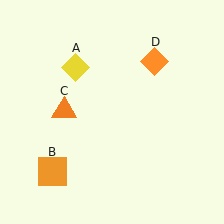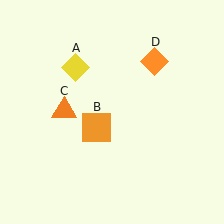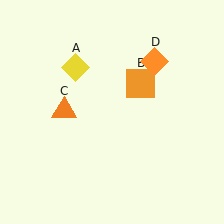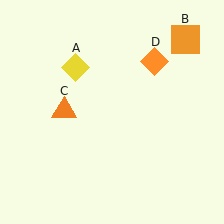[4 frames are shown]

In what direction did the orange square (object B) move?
The orange square (object B) moved up and to the right.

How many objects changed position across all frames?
1 object changed position: orange square (object B).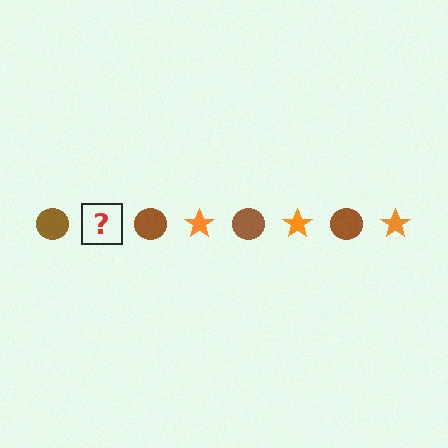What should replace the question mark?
The question mark should be replaced with an orange star.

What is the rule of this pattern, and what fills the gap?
The rule is that the pattern alternates between brown circle and orange star. The gap should be filled with an orange star.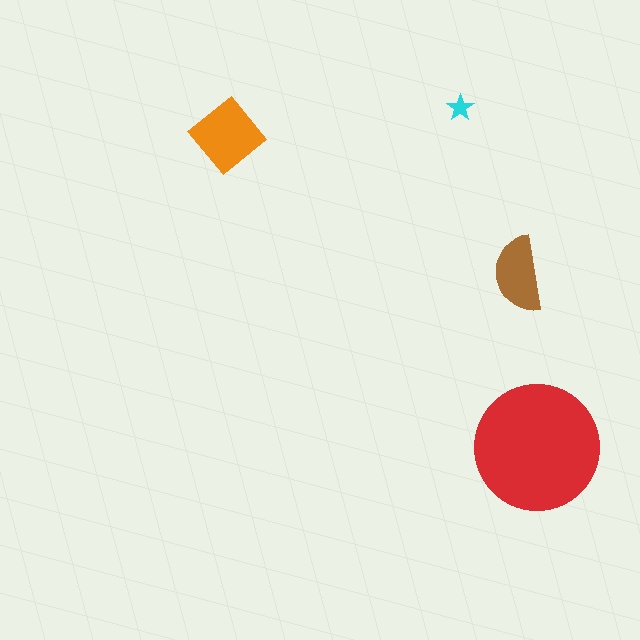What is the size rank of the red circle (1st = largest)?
1st.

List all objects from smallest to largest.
The cyan star, the brown semicircle, the orange diamond, the red circle.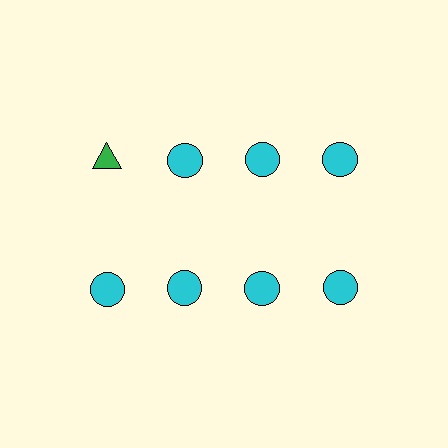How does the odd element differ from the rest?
It differs in both color (green instead of cyan) and shape (triangle instead of circle).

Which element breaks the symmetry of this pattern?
The green triangle in the top row, leftmost column breaks the symmetry. All other shapes are cyan circles.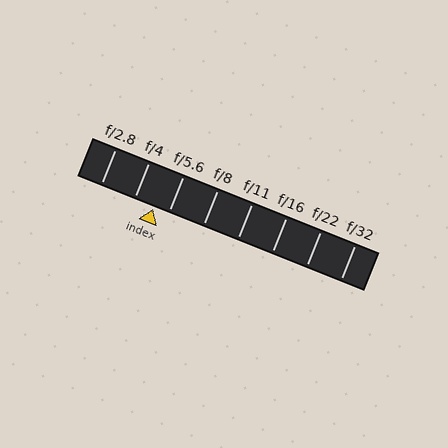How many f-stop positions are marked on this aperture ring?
There are 8 f-stop positions marked.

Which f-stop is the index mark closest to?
The index mark is closest to f/5.6.